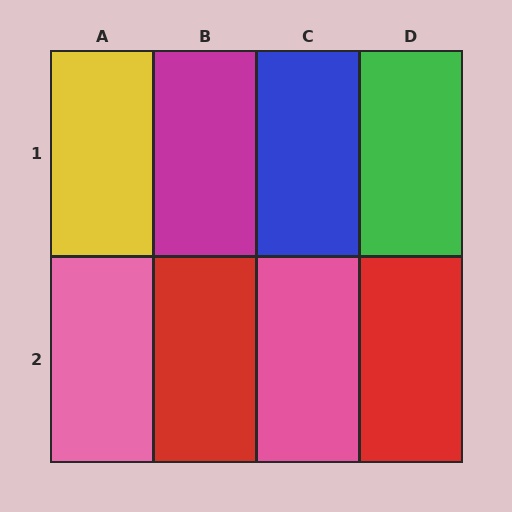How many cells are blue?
1 cell is blue.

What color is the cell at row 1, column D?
Green.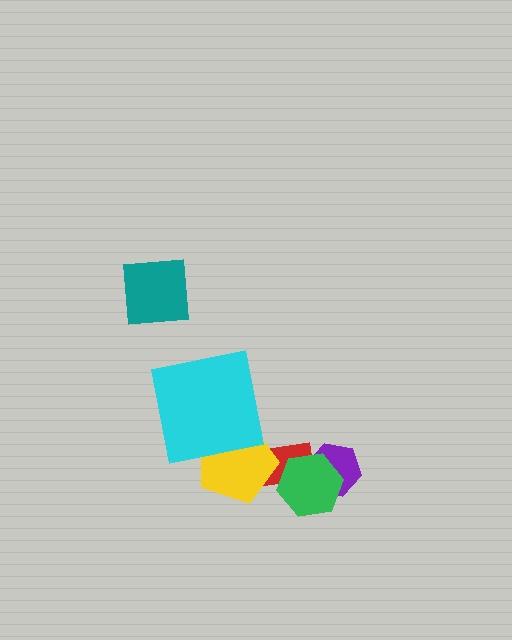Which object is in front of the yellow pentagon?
The cyan square is in front of the yellow pentagon.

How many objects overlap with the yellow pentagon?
2 objects overlap with the yellow pentagon.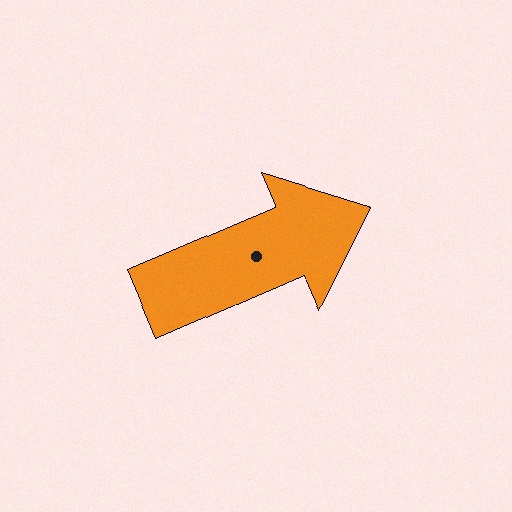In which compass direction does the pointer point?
Northeast.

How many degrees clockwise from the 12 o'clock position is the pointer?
Approximately 67 degrees.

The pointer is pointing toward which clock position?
Roughly 2 o'clock.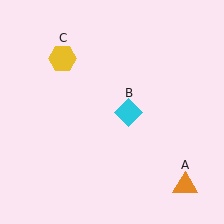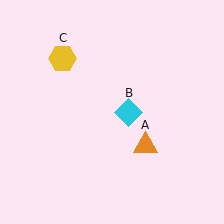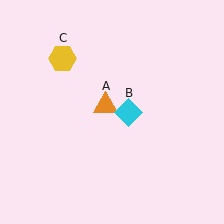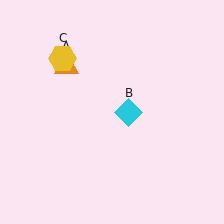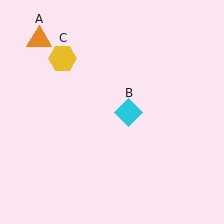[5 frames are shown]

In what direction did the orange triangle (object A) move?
The orange triangle (object A) moved up and to the left.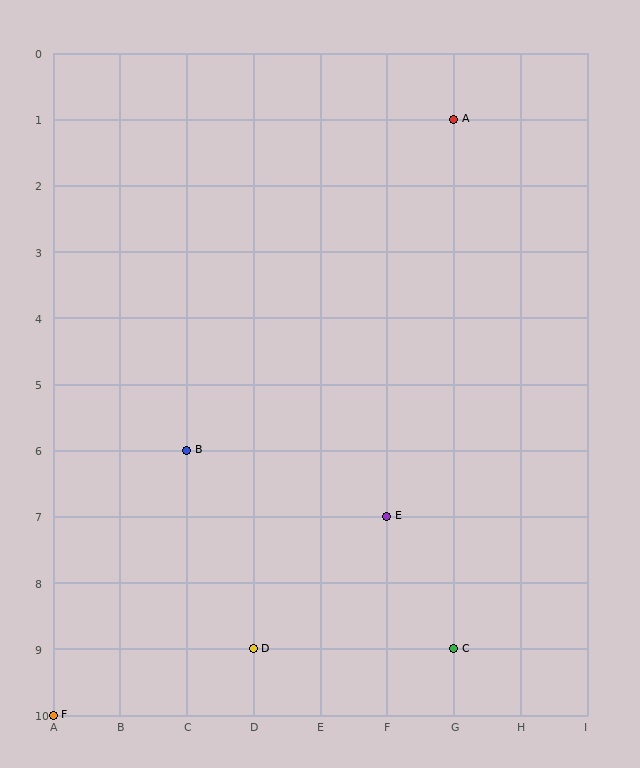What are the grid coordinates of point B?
Point B is at grid coordinates (C, 6).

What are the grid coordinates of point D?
Point D is at grid coordinates (D, 9).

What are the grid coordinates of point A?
Point A is at grid coordinates (G, 1).